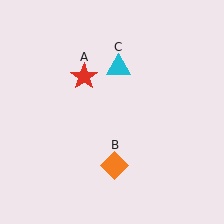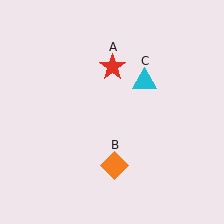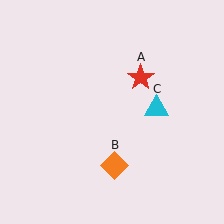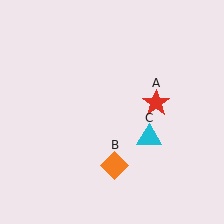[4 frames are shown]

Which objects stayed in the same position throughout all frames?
Orange diamond (object B) remained stationary.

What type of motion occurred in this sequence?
The red star (object A), cyan triangle (object C) rotated clockwise around the center of the scene.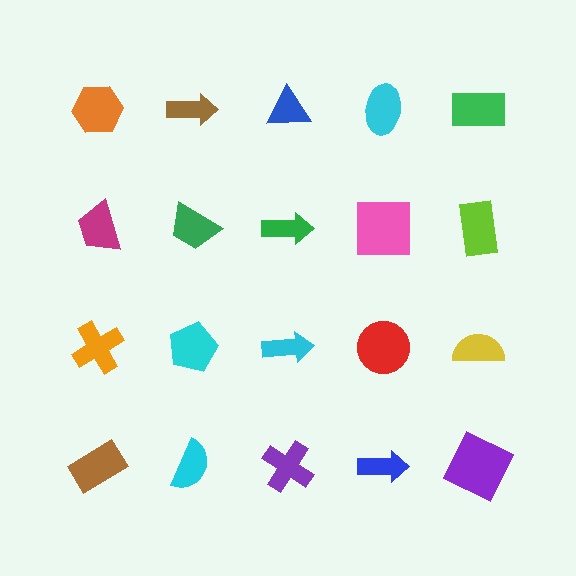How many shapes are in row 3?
5 shapes.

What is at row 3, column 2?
A cyan pentagon.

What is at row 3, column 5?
A yellow semicircle.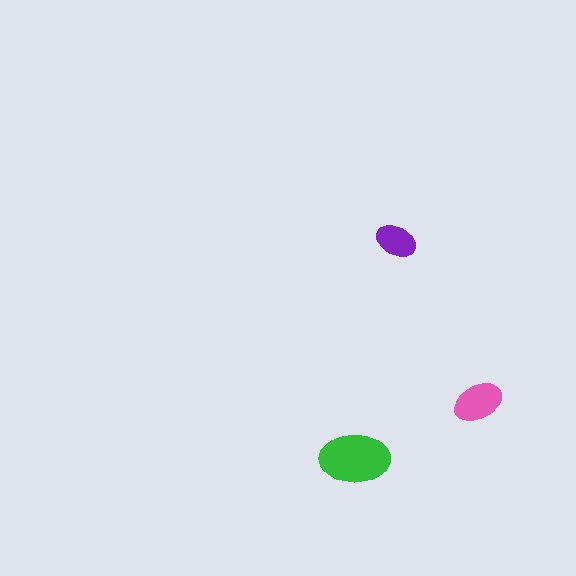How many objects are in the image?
There are 3 objects in the image.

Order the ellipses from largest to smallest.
the green one, the pink one, the purple one.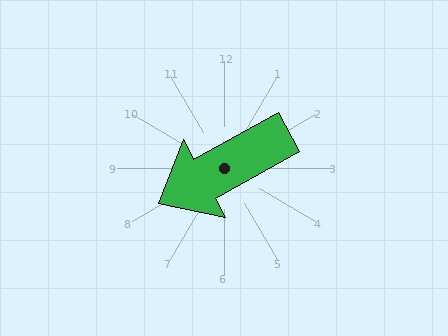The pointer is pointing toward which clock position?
Roughly 8 o'clock.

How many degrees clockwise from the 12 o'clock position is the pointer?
Approximately 241 degrees.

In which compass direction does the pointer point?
Southwest.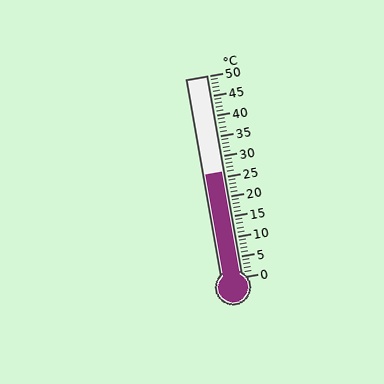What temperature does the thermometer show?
The thermometer shows approximately 26°C.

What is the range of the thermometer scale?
The thermometer scale ranges from 0°C to 50°C.